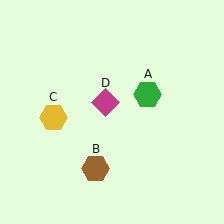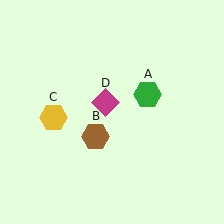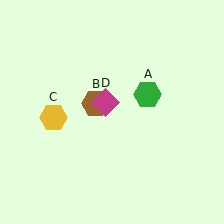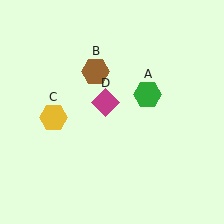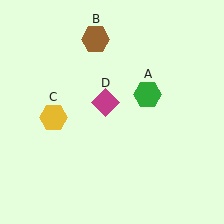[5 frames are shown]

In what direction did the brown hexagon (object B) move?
The brown hexagon (object B) moved up.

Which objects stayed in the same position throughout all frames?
Green hexagon (object A) and yellow hexagon (object C) and magenta diamond (object D) remained stationary.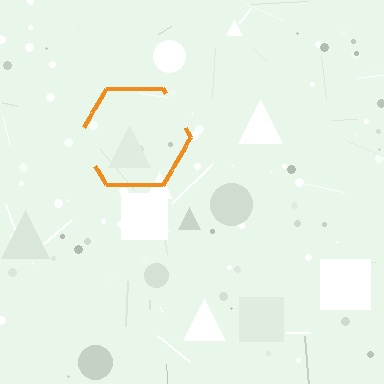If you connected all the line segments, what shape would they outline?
They would outline a hexagon.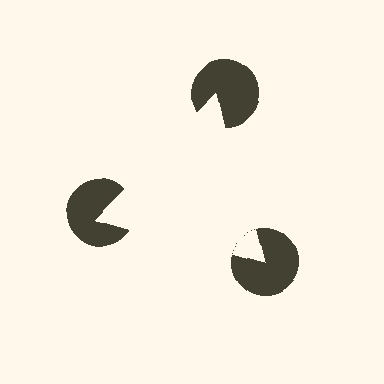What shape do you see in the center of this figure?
An illusory triangle — its edges are inferred from the aligned wedge cuts in the pac-man discs, not physically drawn.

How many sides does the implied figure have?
3 sides.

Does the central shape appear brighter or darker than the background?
It typically appears slightly brighter than the background, even though no actual brightness change is drawn.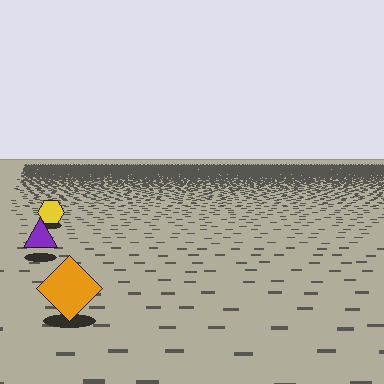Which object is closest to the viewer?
The orange diamond is closest. The texture marks near it are larger and more spread out.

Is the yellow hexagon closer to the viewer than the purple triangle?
No. The purple triangle is closer — you can tell from the texture gradient: the ground texture is coarser near it.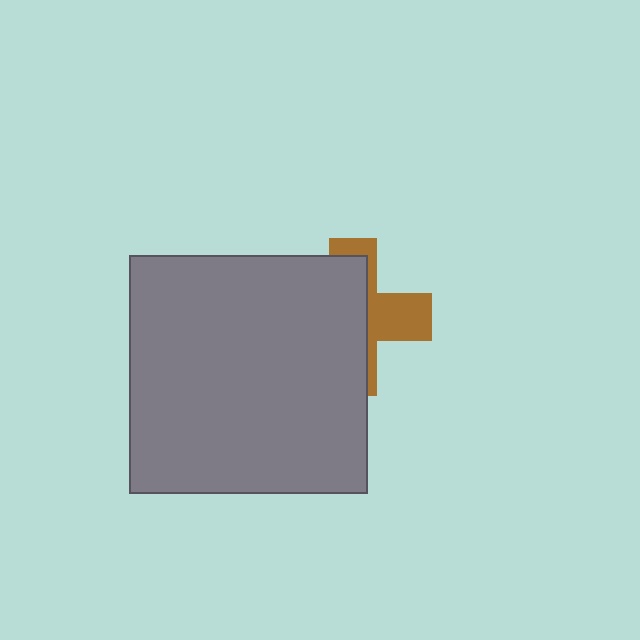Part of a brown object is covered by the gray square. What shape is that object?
It is a cross.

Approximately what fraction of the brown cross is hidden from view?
Roughly 62% of the brown cross is hidden behind the gray square.